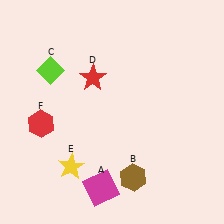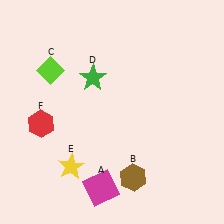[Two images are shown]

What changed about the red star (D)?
In Image 1, D is red. In Image 2, it changed to green.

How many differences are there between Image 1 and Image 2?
There is 1 difference between the two images.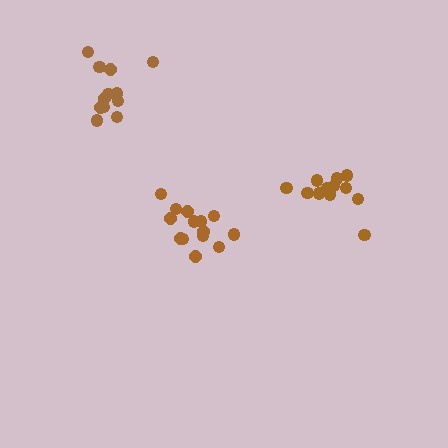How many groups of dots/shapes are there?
There are 3 groups.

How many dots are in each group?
Group 1: 14 dots, Group 2: 12 dots, Group 3: 12 dots (38 total).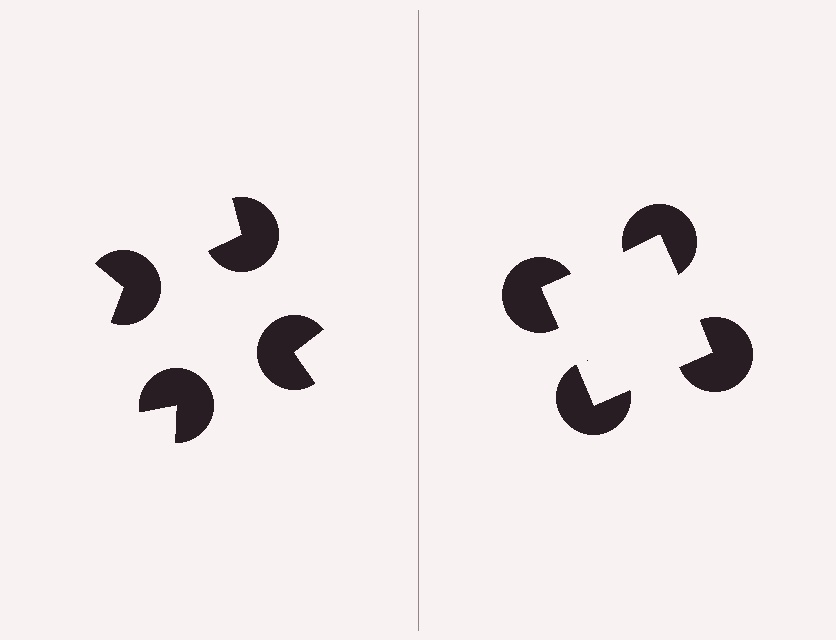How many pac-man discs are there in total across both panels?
8 — 4 on each side.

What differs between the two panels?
The pac-man discs are positioned identically on both sides; only the wedge orientations differ. On the right they align to a square; on the left they are misaligned.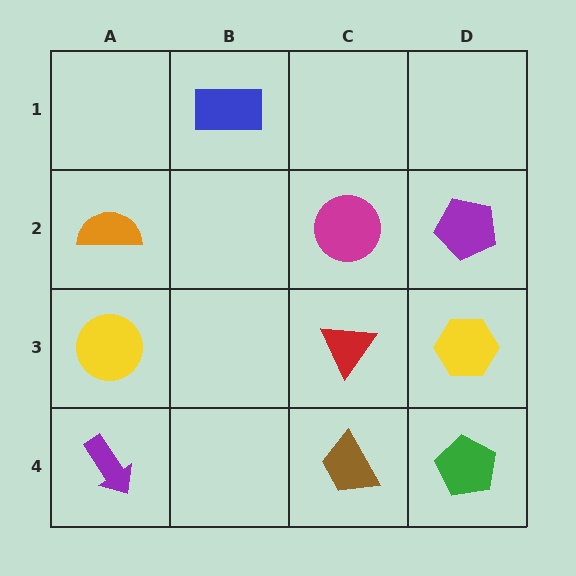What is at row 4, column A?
A purple arrow.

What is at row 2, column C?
A magenta circle.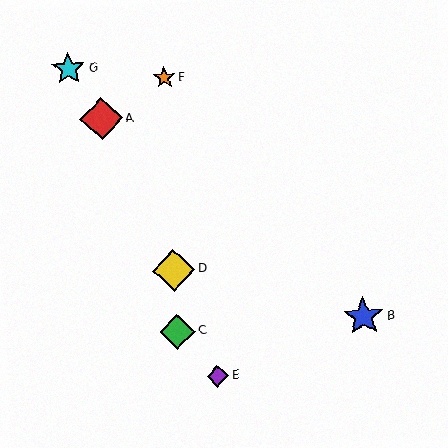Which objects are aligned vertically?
Objects C, D, F are aligned vertically.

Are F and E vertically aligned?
No, F is at x≈164 and E is at x≈218.